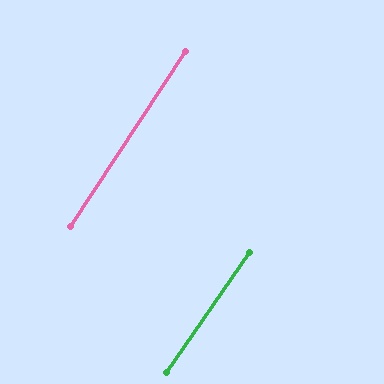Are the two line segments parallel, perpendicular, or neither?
Parallel — their directions differ by only 1.3°.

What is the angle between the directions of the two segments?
Approximately 1 degree.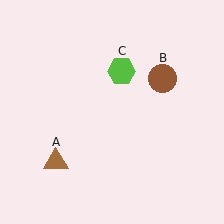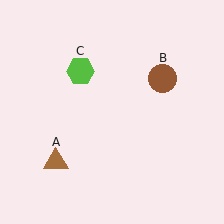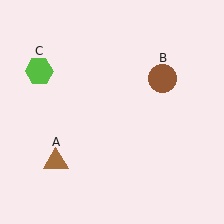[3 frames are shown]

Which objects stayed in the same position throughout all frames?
Brown triangle (object A) and brown circle (object B) remained stationary.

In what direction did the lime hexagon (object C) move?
The lime hexagon (object C) moved left.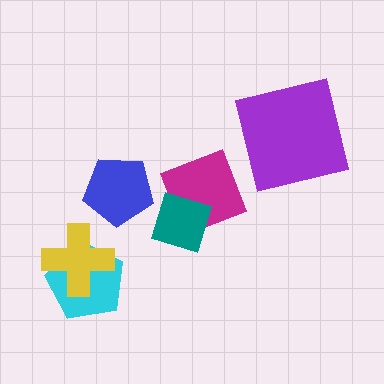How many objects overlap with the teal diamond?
1 object overlaps with the teal diamond.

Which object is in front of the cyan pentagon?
The yellow cross is in front of the cyan pentagon.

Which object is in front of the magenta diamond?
The teal diamond is in front of the magenta diamond.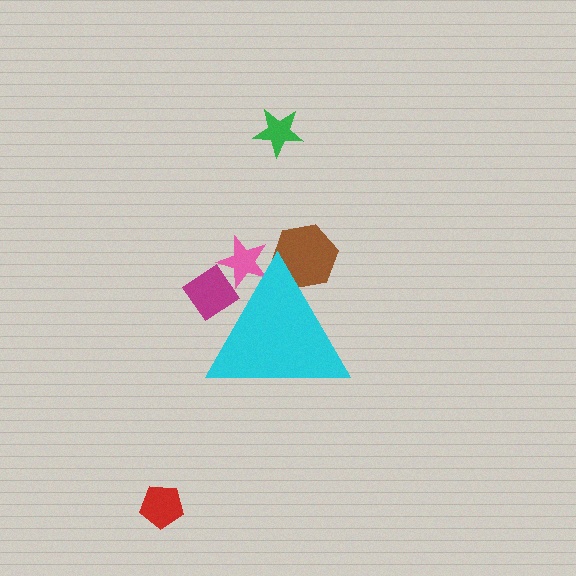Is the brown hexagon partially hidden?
Yes, the brown hexagon is partially hidden behind the cyan triangle.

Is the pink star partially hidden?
Yes, the pink star is partially hidden behind the cyan triangle.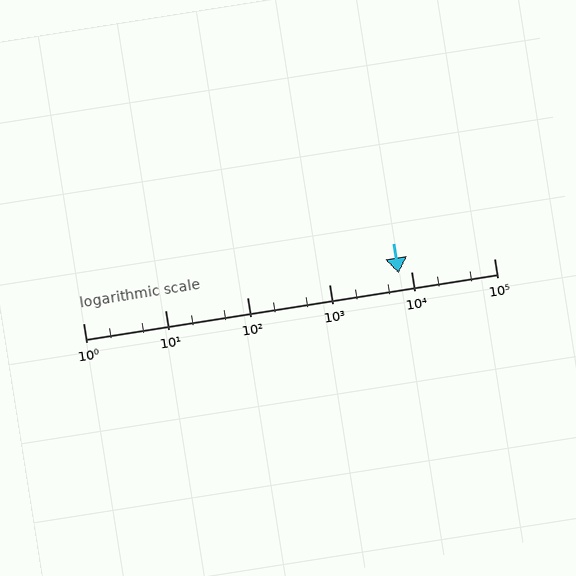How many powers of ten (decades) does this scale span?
The scale spans 5 decades, from 1 to 100000.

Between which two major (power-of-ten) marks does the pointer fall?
The pointer is between 1000 and 10000.